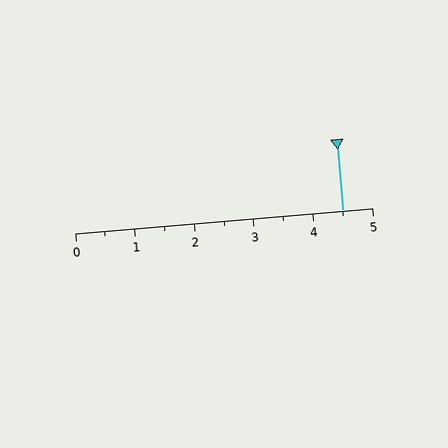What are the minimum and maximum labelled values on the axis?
The axis runs from 0 to 5.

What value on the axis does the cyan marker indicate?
The marker indicates approximately 4.5.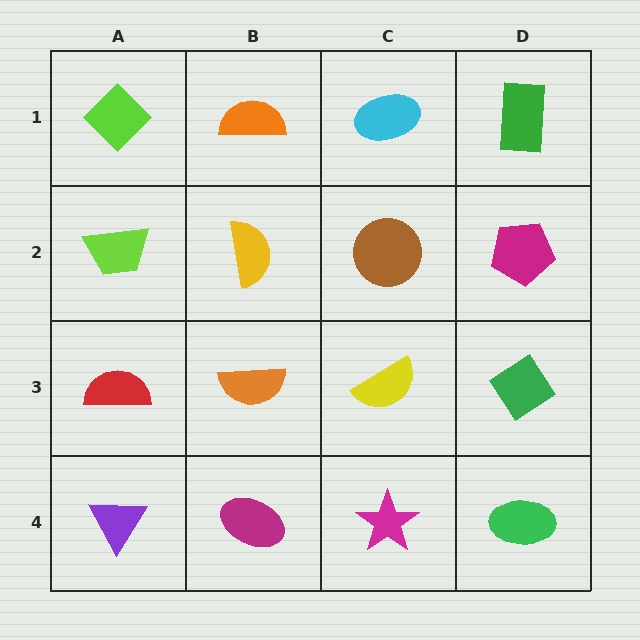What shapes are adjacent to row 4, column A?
A red semicircle (row 3, column A), a magenta ellipse (row 4, column B).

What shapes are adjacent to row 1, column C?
A brown circle (row 2, column C), an orange semicircle (row 1, column B), a green rectangle (row 1, column D).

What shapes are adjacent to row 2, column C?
A cyan ellipse (row 1, column C), a yellow semicircle (row 3, column C), a yellow semicircle (row 2, column B), a magenta pentagon (row 2, column D).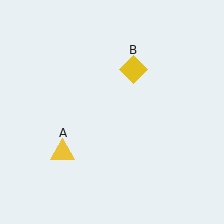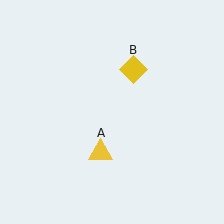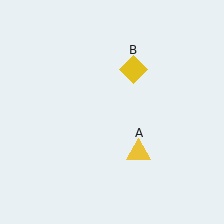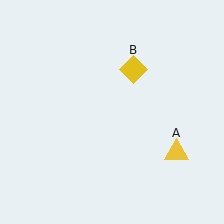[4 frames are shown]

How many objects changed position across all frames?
1 object changed position: yellow triangle (object A).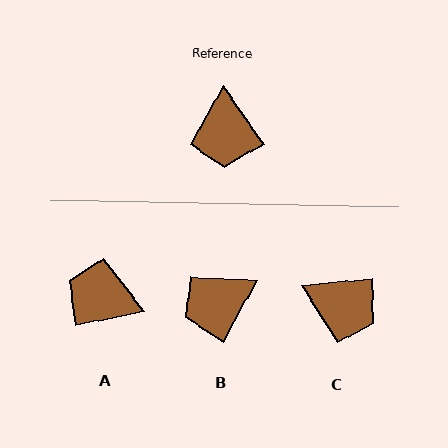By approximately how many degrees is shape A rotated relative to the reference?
Approximately 113 degrees clockwise.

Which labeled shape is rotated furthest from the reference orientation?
A, about 113 degrees away.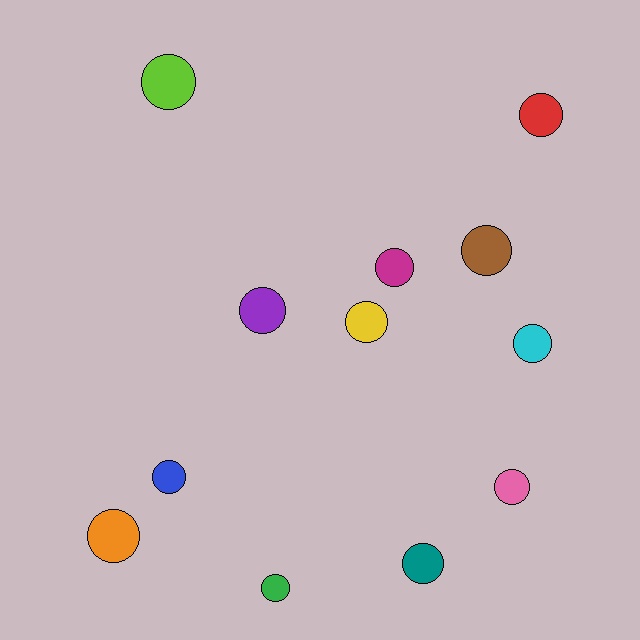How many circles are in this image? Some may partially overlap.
There are 12 circles.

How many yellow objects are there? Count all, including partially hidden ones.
There is 1 yellow object.